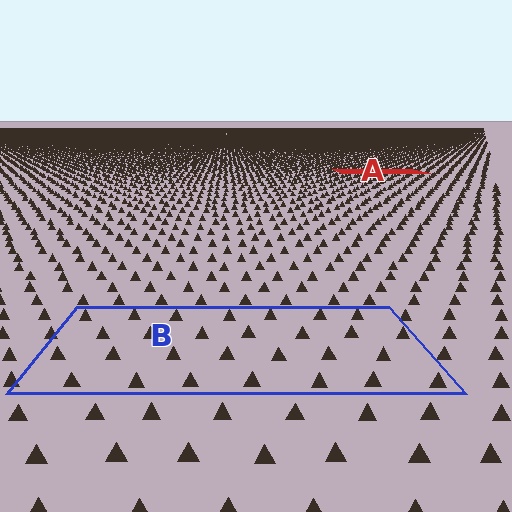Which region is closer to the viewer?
Region B is closer. The texture elements there are larger and more spread out.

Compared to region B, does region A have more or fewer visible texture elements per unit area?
Region A has more texture elements per unit area — they are packed more densely because it is farther away.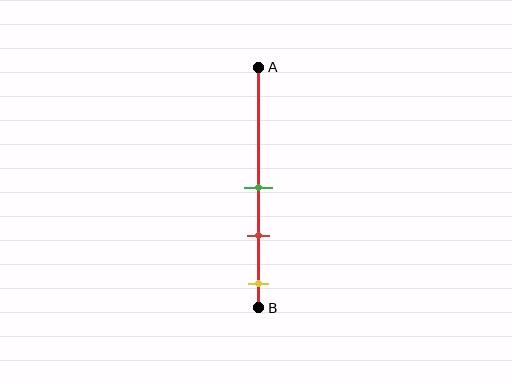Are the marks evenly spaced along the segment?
Yes, the marks are approximately evenly spaced.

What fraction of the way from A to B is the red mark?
The red mark is approximately 70% (0.7) of the way from A to B.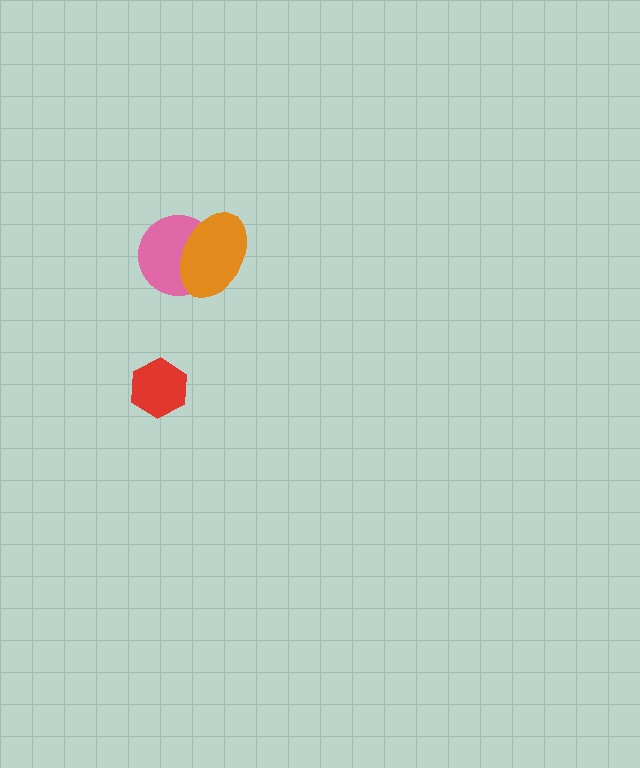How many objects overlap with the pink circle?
1 object overlaps with the pink circle.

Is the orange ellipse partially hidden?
No, no other shape covers it.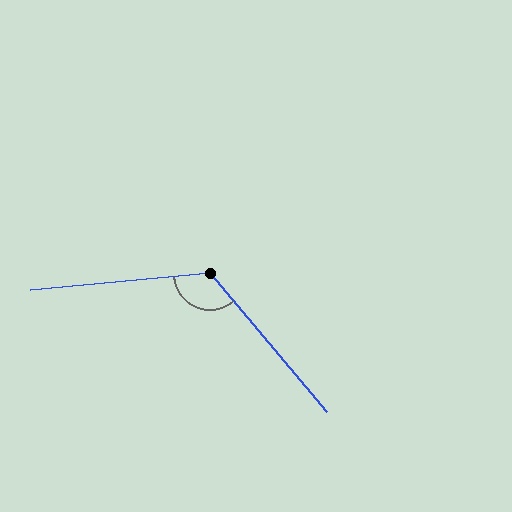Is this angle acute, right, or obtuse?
It is obtuse.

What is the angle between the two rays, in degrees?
Approximately 125 degrees.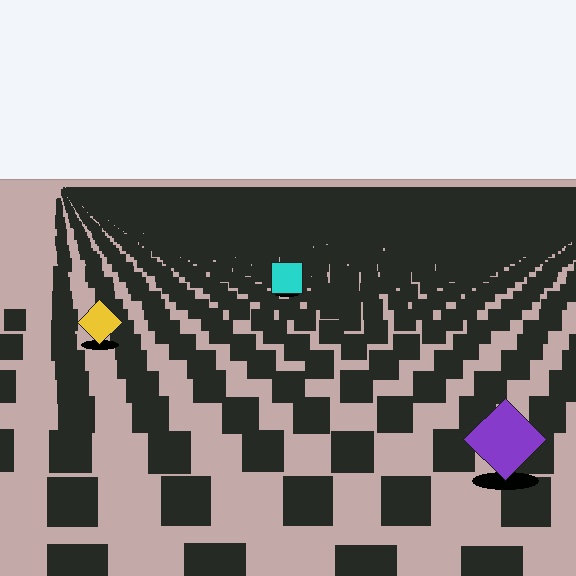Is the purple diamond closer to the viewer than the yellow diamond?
Yes. The purple diamond is closer — you can tell from the texture gradient: the ground texture is coarser near it.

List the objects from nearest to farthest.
From nearest to farthest: the purple diamond, the yellow diamond, the cyan square.